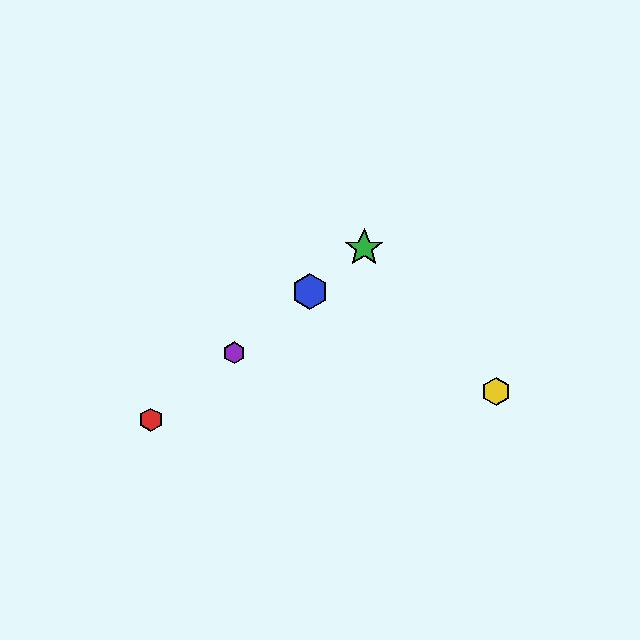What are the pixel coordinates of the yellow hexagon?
The yellow hexagon is at (496, 392).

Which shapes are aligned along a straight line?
The red hexagon, the blue hexagon, the green star, the purple hexagon are aligned along a straight line.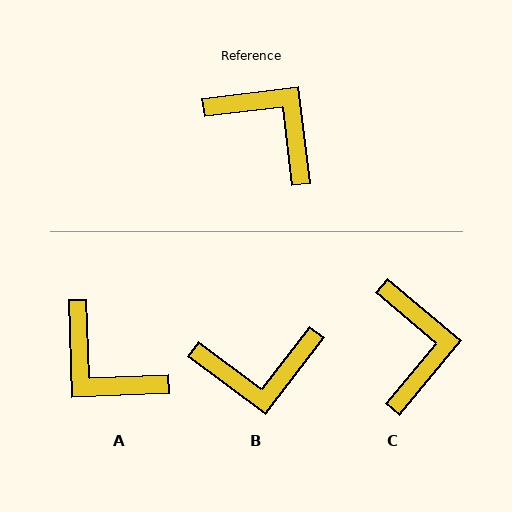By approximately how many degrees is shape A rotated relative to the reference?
Approximately 175 degrees counter-clockwise.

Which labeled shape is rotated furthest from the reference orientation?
A, about 175 degrees away.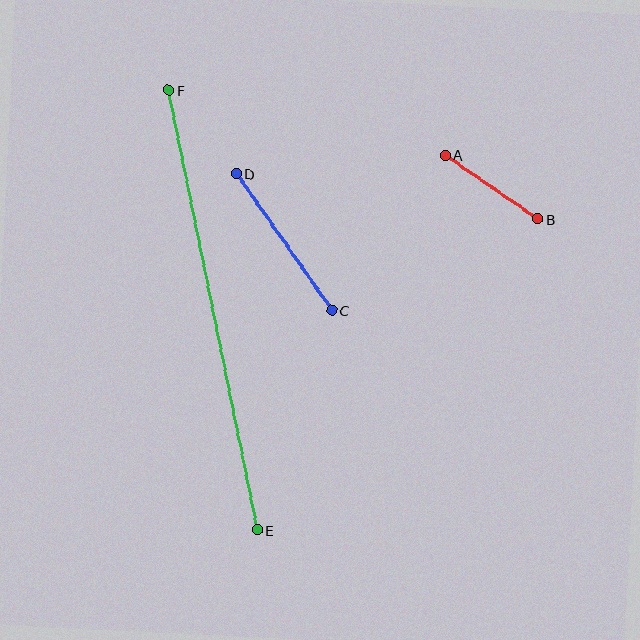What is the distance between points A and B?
The distance is approximately 113 pixels.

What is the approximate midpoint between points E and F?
The midpoint is at approximately (213, 310) pixels.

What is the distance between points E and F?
The distance is approximately 449 pixels.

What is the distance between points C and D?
The distance is approximately 167 pixels.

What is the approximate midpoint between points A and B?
The midpoint is at approximately (491, 187) pixels.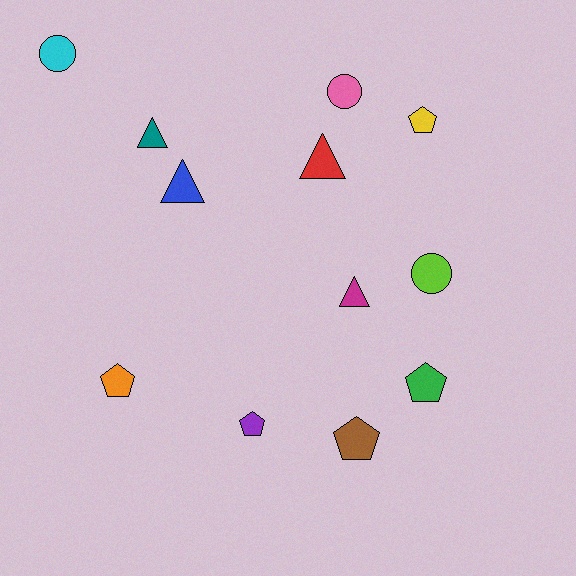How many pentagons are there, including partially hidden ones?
There are 5 pentagons.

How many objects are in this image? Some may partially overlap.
There are 12 objects.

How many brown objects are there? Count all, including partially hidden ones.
There is 1 brown object.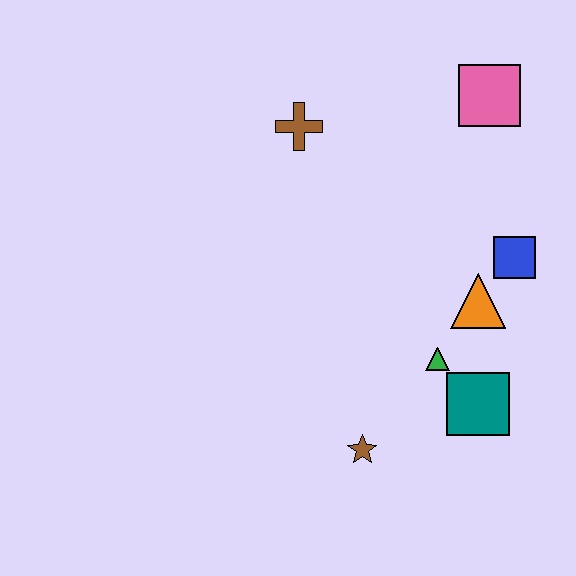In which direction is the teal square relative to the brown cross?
The teal square is below the brown cross.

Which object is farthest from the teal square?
The brown cross is farthest from the teal square.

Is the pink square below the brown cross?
No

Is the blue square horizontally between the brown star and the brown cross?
No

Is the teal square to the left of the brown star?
No